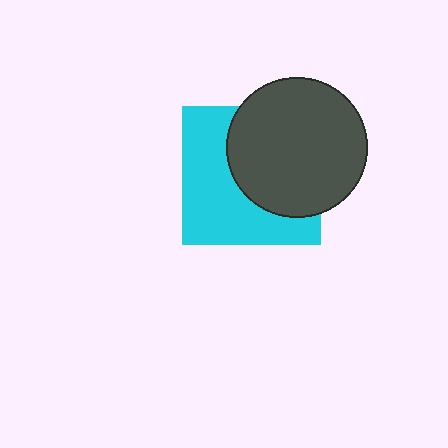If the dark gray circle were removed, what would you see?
You would see the complete cyan square.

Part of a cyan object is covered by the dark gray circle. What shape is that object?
It is a square.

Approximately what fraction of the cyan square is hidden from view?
Roughly 48% of the cyan square is hidden behind the dark gray circle.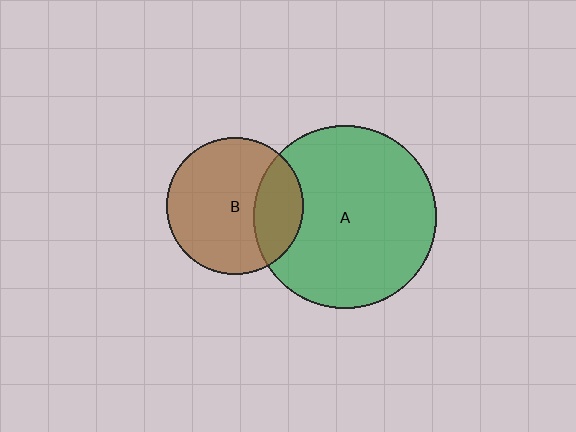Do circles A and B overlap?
Yes.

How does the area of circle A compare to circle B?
Approximately 1.8 times.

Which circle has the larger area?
Circle A (green).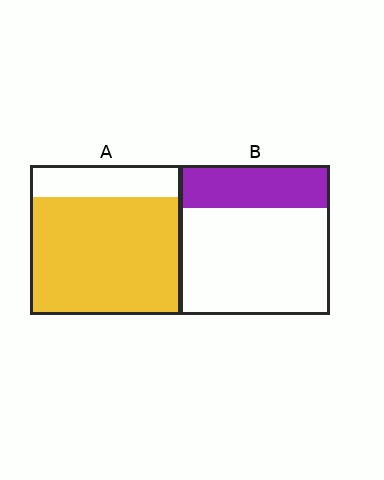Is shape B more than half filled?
No.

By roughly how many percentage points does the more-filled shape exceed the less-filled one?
By roughly 50 percentage points (A over B).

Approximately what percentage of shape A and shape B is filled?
A is approximately 80% and B is approximately 30%.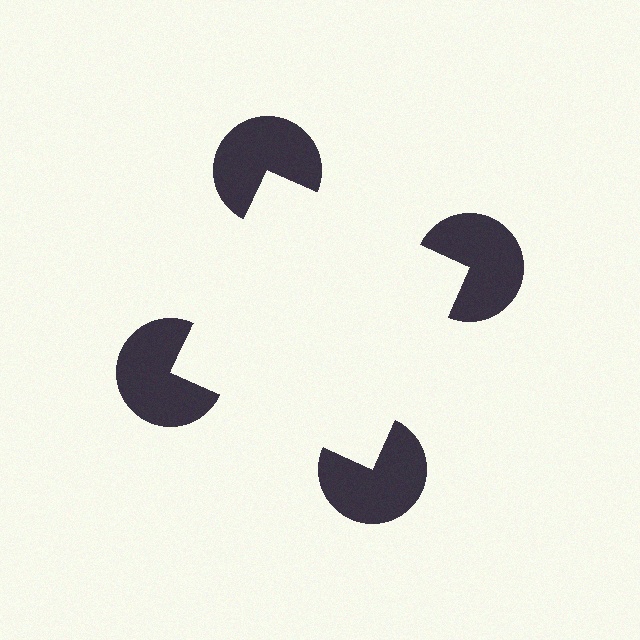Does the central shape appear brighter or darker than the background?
It typically appears slightly brighter than the background, even though no actual brightness change is drawn.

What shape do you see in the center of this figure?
An illusory square — its edges are inferred from the aligned wedge cuts in the pac-man discs, not physically drawn.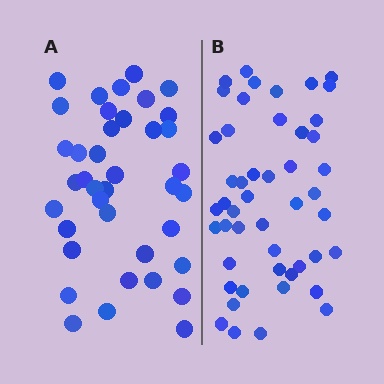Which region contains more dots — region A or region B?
Region B (the right region) has more dots.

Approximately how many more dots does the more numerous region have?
Region B has roughly 8 or so more dots than region A.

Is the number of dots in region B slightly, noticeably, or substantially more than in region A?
Region B has only slightly more — the two regions are fairly close. The ratio is roughly 1.2 to 1.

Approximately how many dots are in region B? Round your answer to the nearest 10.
About 50 dots. (The exact count is 48, which rounds to 50.)